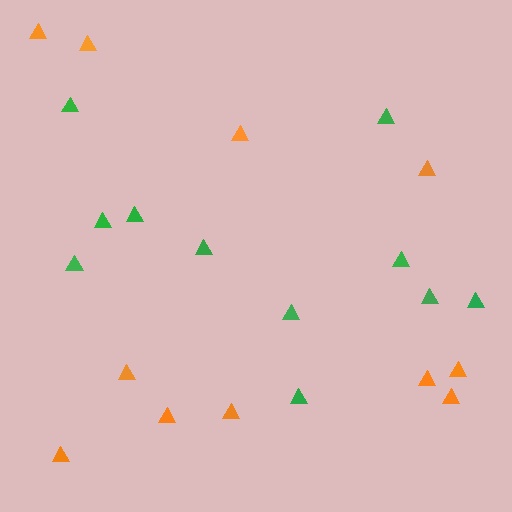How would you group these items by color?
There are 2 groups: one group of green triangles (11) and one group of orange triangles (11).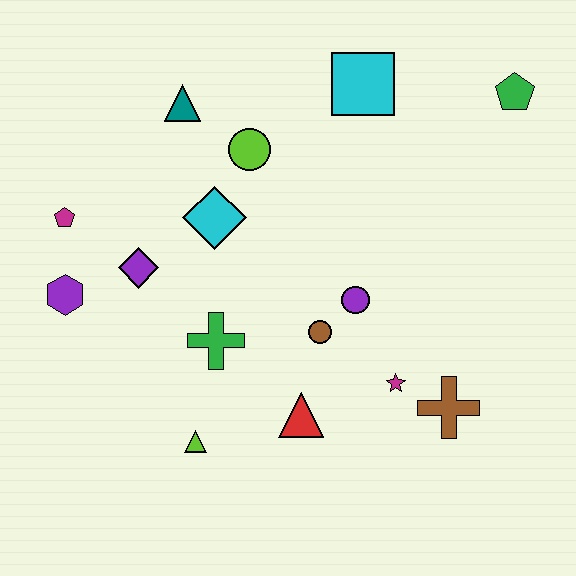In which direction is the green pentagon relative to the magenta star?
The green pentagon is above the magenta star.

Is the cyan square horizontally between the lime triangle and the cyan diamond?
No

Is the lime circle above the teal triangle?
No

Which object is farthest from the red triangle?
The green pentagon is farthest from the red triangle.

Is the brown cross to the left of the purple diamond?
No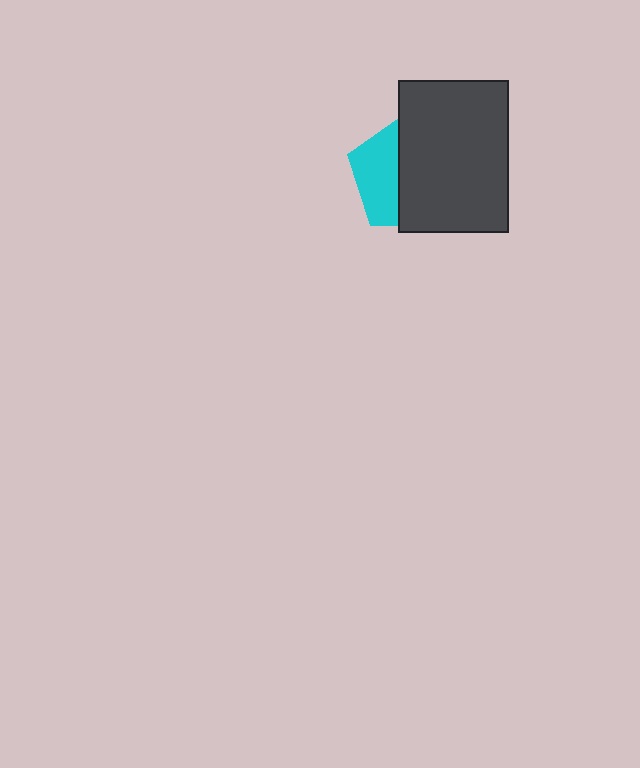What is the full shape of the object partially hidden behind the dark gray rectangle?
The partially hidden object is a cyan pentagon.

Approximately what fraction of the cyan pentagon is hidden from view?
Roughly 62% of the cyan pentagon is hidden behind the dark gray rectangle.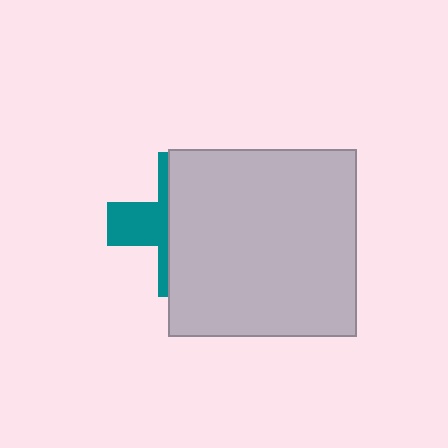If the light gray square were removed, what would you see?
You would see the complete teal cross.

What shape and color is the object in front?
The object in front is a light gray square.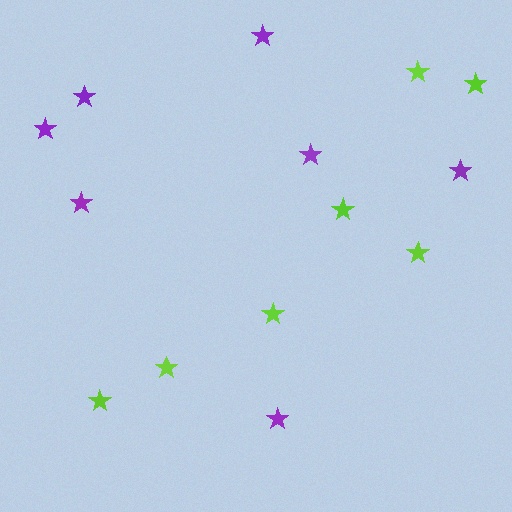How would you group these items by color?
There are 2 groups: one group of lime stars (7) and one group of purple stars (7).